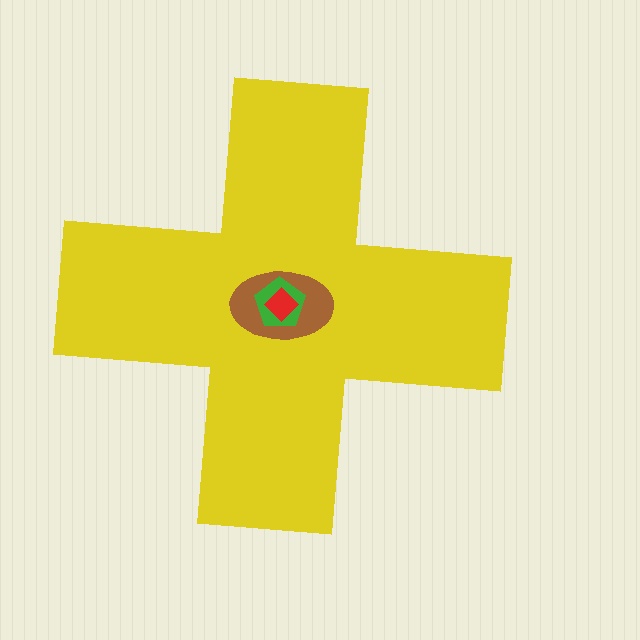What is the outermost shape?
The yellow cross.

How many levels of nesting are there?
4.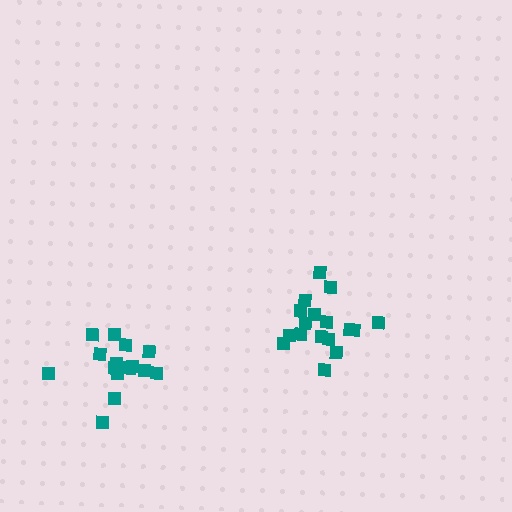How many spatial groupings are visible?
There are 2 spatial groupings.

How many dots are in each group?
Group 1: 17 dots, Group 2: 17 dots (34 total).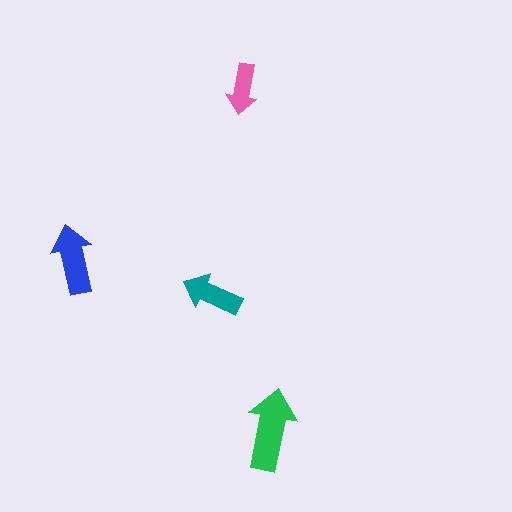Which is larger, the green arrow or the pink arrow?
The green one.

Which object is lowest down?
The green arrow is bottommost.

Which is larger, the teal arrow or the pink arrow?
The teal one.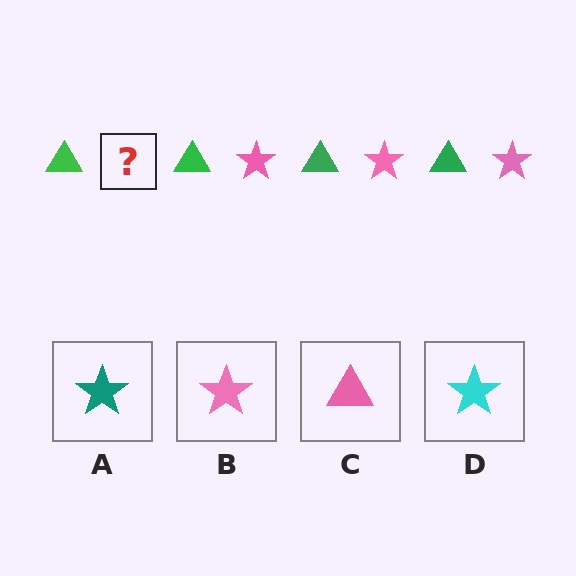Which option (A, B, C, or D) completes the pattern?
B.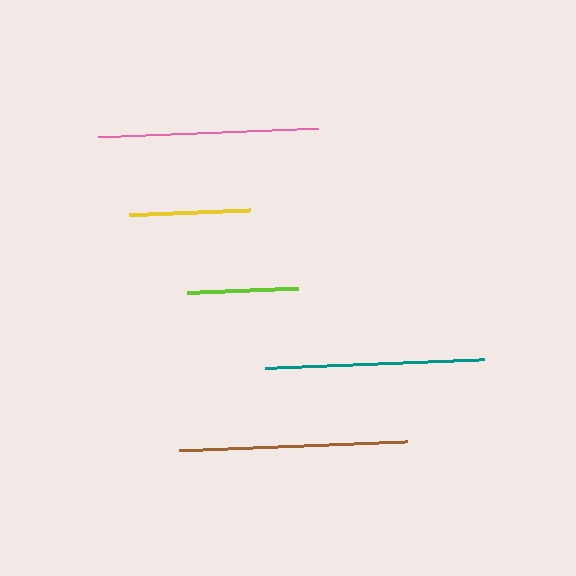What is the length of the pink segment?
The pink segment is approximately 220 pixels long.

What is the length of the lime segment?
The lime segment is approximately 111 pixels long.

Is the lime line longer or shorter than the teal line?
The teal line is longer than the lime line.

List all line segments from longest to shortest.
From longest to shortest: brown, pink, teal, yellow, lime.